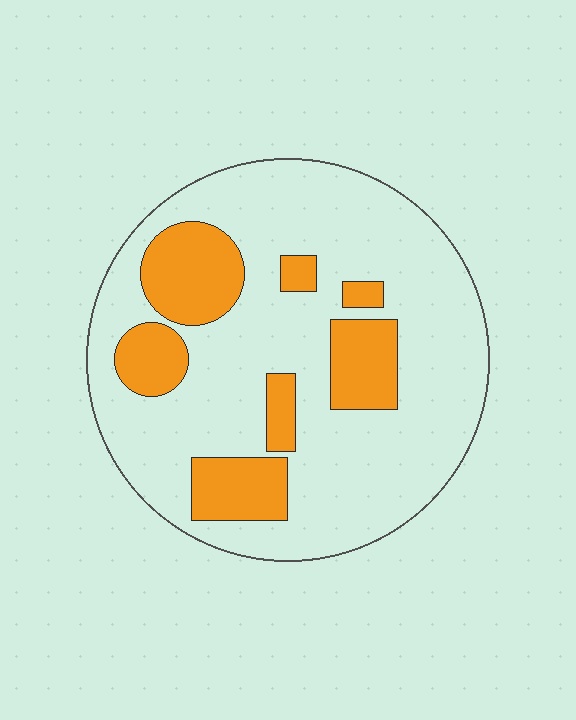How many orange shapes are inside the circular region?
7.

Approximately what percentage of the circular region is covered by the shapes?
Approximately 25%.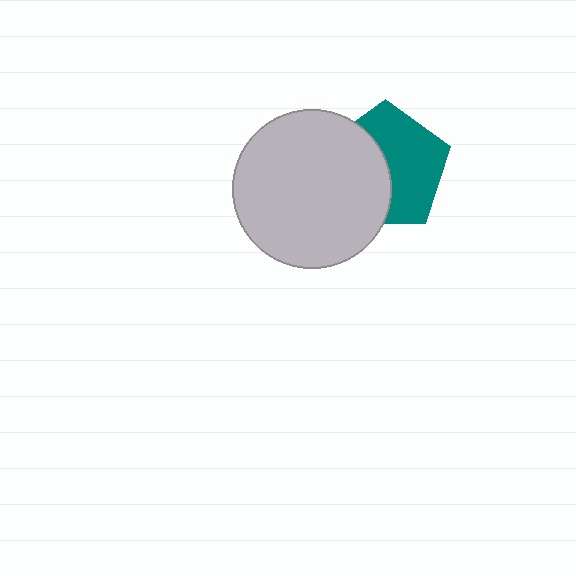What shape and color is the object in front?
The object in front is a light gray circle.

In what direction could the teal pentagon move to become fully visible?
The teal pentagon could move right. That would shift it out from behind the light gray circle entirely.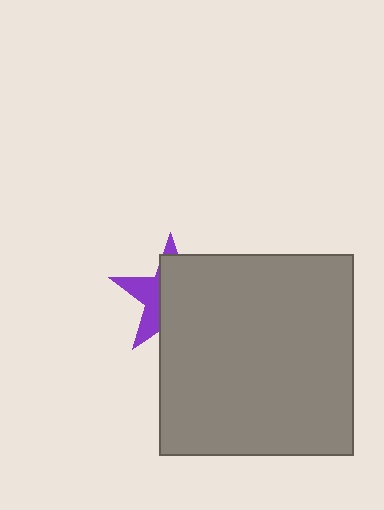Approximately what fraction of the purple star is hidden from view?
Roughly 64% of the purple star is hidden behind the gray rectangle.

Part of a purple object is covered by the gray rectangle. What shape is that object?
It is a star.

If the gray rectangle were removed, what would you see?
You would see the complete purple star.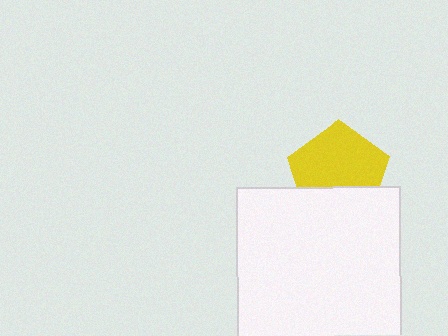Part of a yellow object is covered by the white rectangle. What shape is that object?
It is a pentagon.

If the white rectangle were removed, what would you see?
You would see the complete yellow pentagon.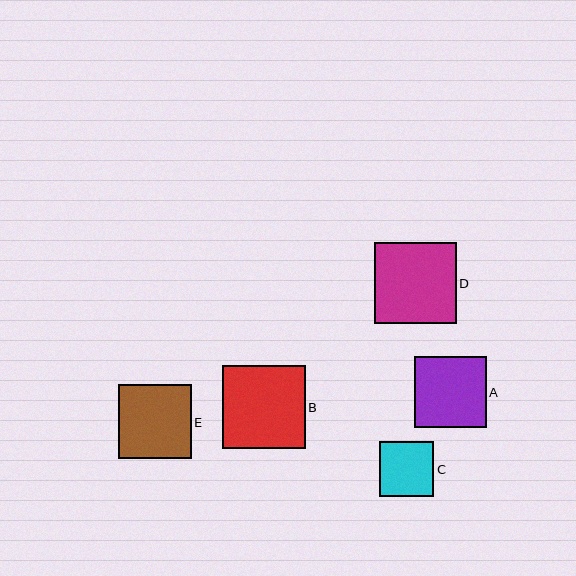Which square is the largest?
Square B is the largest with a size of approximately 83 pixels.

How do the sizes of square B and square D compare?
Square B and square D are approximately the same size.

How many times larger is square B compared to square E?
Square B is approximately 1.1 times the size of square E.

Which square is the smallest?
Square C is the smallest with a size of approximately 54 pixels.